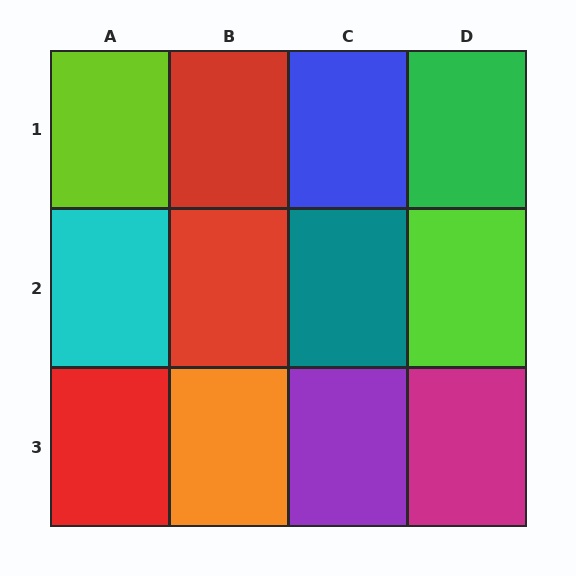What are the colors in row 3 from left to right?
Red, orange, purple, magenta.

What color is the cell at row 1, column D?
Green.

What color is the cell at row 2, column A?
Cyan.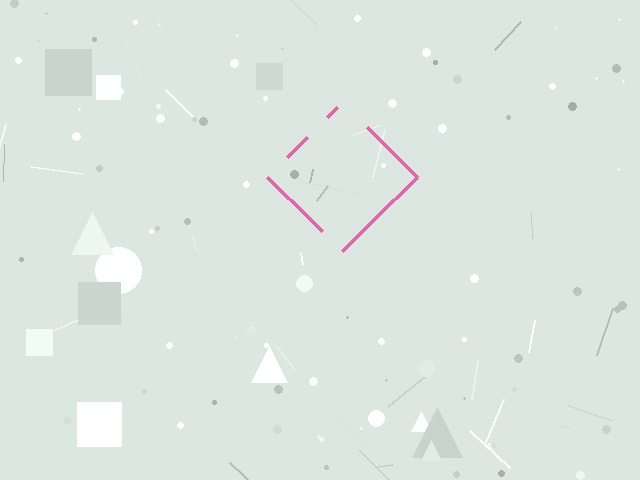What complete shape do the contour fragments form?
The contour fragments form a diamond.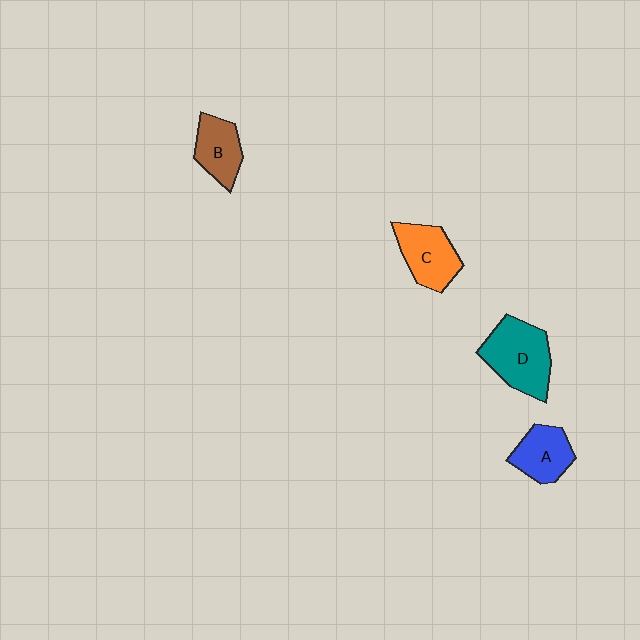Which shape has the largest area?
Shape D (teal).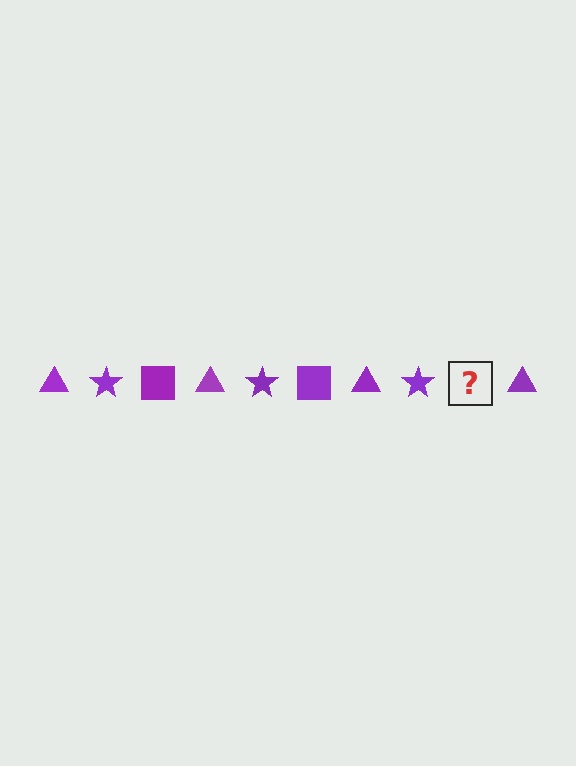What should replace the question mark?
The question mark should be replaced with a purple square.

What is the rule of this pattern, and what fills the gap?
The rule is that the pattern cycles through triangle, star, square shapes in purple. The gap should be filled with a purple square.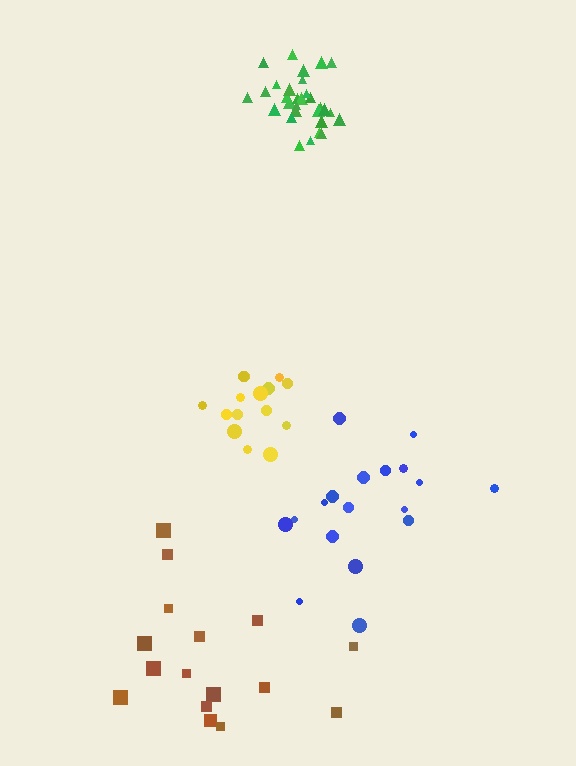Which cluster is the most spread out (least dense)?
Blue.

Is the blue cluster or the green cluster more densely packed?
Green.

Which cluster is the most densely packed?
Green.